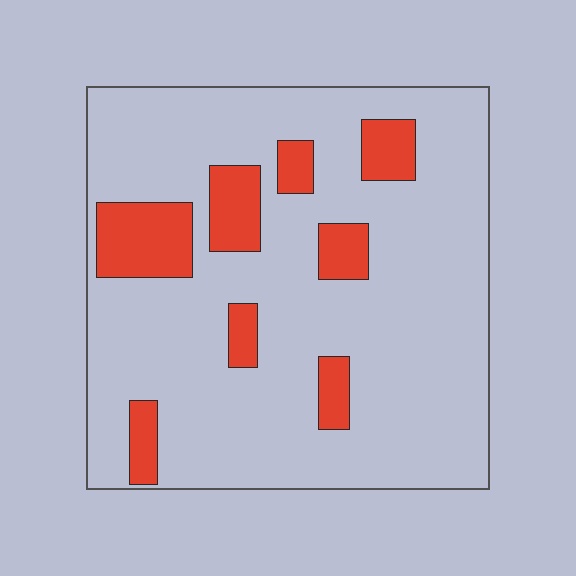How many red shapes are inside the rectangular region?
8.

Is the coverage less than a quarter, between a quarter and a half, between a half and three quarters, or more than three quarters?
Less than a quarter.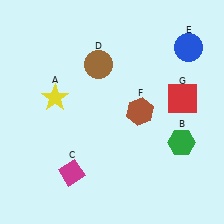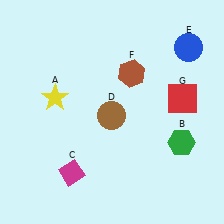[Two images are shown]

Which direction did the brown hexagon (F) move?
The brown hexagon (F) moved up.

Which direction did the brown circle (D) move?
The brown circle (D) moved down.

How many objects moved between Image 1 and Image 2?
2 objects moved between the two images.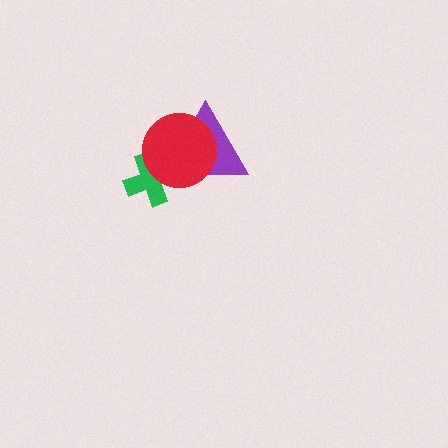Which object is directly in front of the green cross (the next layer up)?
The purple triangle is directly in front of the green cross.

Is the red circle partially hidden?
No, no other shape covers it.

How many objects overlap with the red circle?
2 objects overlap with the red circle.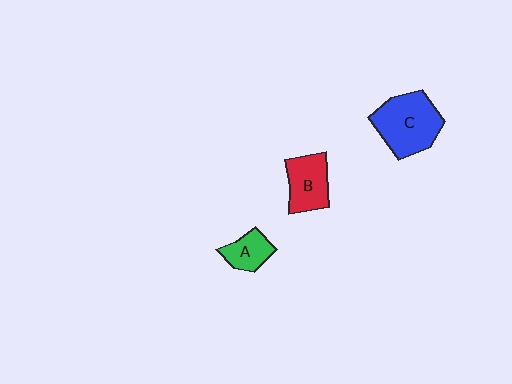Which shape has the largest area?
Shape C (blue).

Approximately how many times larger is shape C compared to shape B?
Approximately 1.5 times.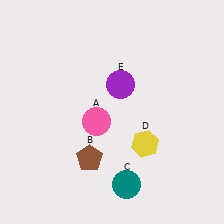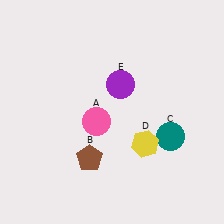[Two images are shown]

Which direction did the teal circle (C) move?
The teal circle (C) moved up.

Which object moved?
The teal circle (C) moved up.